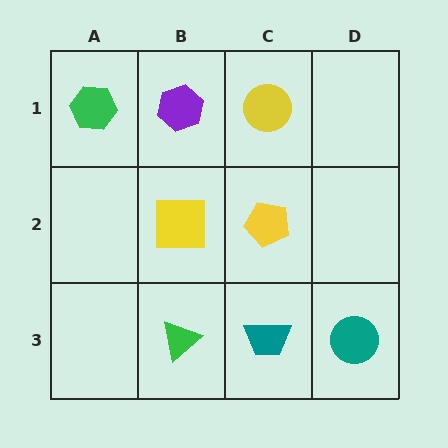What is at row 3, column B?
A green triangle.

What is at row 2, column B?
A yellow square.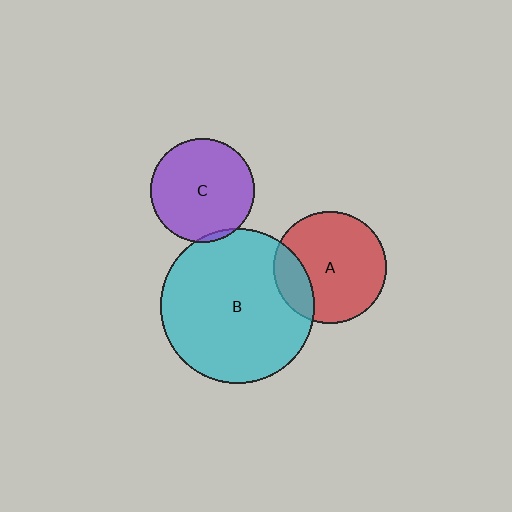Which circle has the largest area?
Circle B (cyan).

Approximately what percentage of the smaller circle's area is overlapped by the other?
Approximately 20%.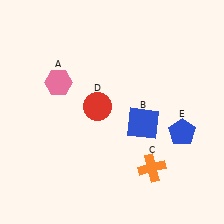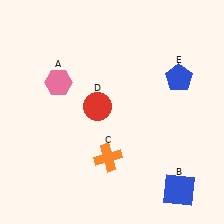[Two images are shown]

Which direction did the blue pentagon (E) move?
The blue pentagon (E) moved up.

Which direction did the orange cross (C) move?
The orange cross (C) moved left.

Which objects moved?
The objects that moved are: the blue square (B), the orange cross (C), the blue pentagon (E).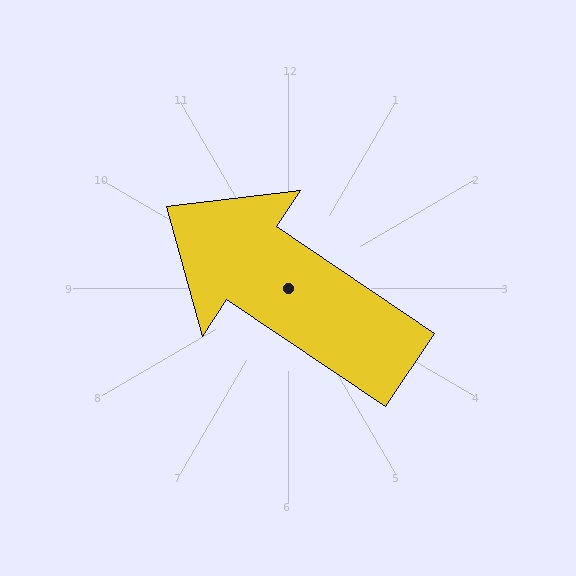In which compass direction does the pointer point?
Northwest.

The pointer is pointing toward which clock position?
Roughly 10 o'clock.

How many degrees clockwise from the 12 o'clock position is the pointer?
Approximately 304 degrees.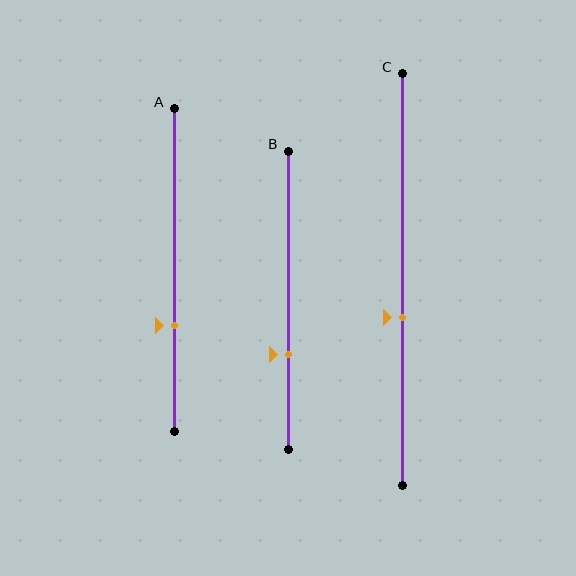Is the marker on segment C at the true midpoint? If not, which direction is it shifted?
No, the marker on segment C is shifted downward by about 9% of the segment length.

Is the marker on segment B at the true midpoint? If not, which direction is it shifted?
No, the marker on segment B is shifted downward by about 18% of the segment length.